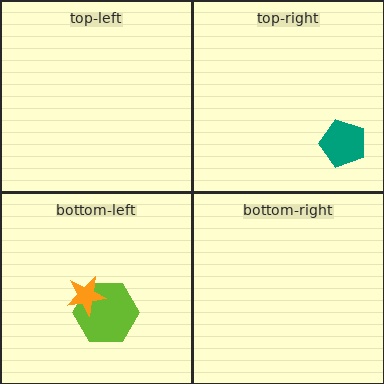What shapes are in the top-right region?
The teal pentagon.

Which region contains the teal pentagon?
The top-right region.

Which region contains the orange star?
The bottom-left region.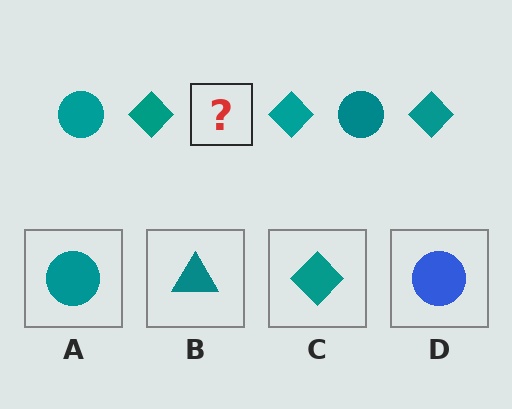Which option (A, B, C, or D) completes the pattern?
A.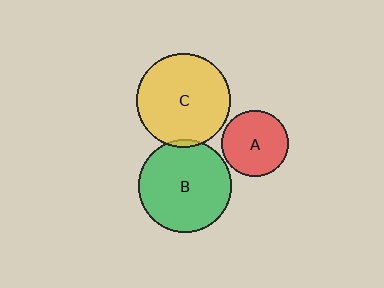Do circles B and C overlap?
Yes.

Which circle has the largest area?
Circle C (yellow).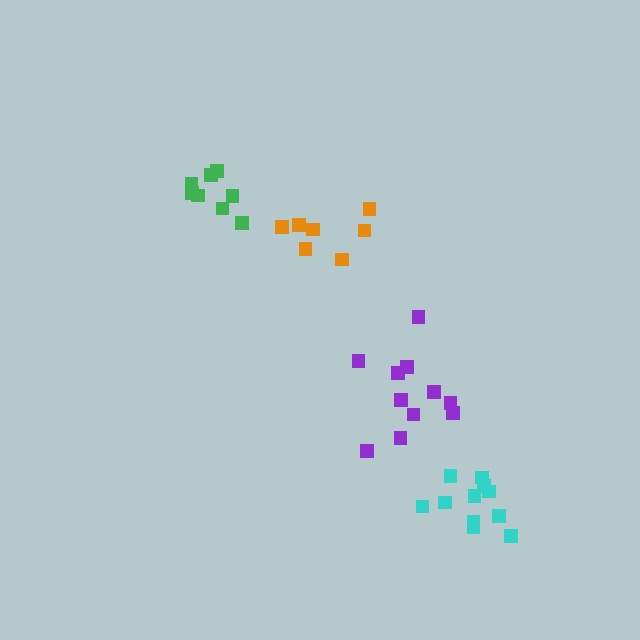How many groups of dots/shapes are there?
There are 4 groups.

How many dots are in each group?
Group 1: 7 dots, Group 2: 8 dots, Group 3: 11 dots, Group 4: 11 dots (37 total).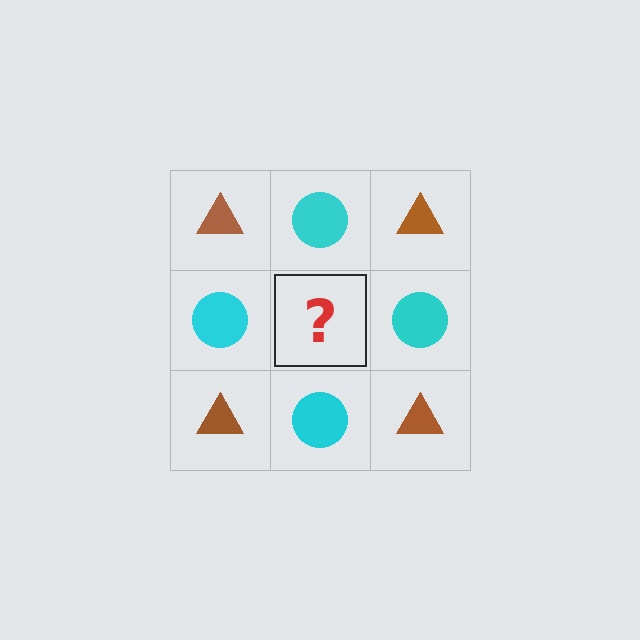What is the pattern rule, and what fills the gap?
The rule is that it alternates brown triangle and cyan circle in a checkerboard pattern. The gap should be filled with a brown triangle.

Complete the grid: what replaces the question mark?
The question mark should be replaced with a brown triangle.